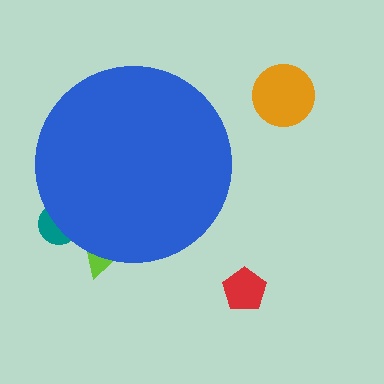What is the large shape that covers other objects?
A blue circle.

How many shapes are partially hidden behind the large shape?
2 shapes are partially hidden.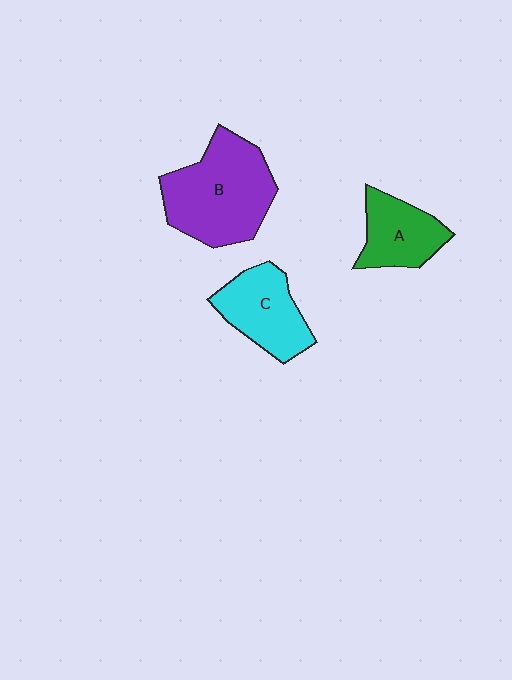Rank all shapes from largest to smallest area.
From largest to smallest: B (purple), C (cyan), A (green).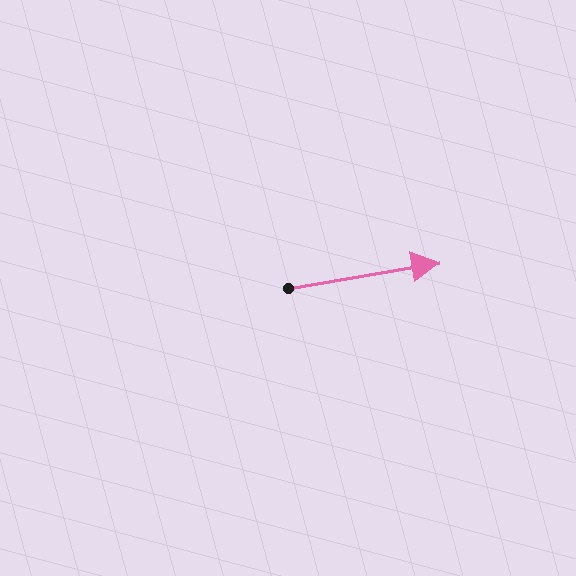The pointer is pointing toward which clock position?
Roughly 3 o'clock.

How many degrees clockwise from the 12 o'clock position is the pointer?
Approximately 80 degrees.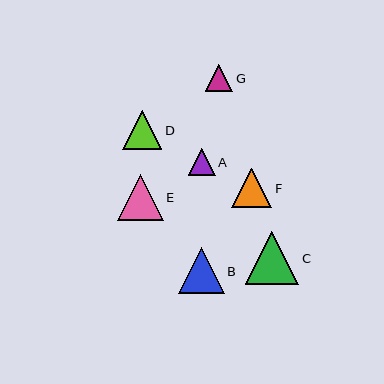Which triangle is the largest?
Triangle C is the largest with a size of approximately 53 pixels.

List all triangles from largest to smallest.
From largest to smallest: C, E, B, F, D, G, A.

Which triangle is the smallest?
Triangle A is the smallest with a size of approximately 27 pixels.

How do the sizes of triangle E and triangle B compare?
Triangle E and triangle B are approximately the same size.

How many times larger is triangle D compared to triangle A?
Triangle D is approximately 1.5 times the size of triangle A.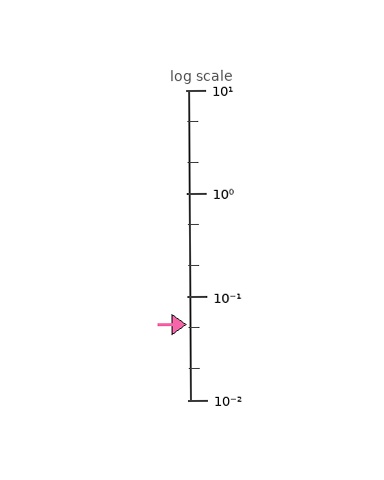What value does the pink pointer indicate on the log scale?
The pointer indicates approximately 0.054.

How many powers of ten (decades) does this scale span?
The scale spans 3 decades, from 0.01 to 10.